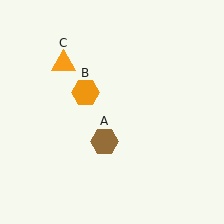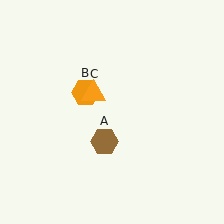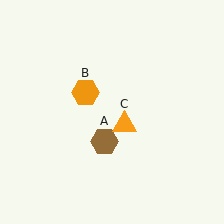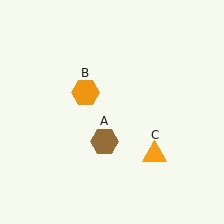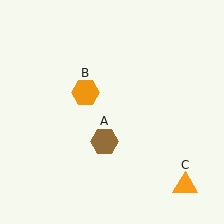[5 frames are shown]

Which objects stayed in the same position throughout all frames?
Brown hexagon (object A) and orange hexagon (object B) remained stationary.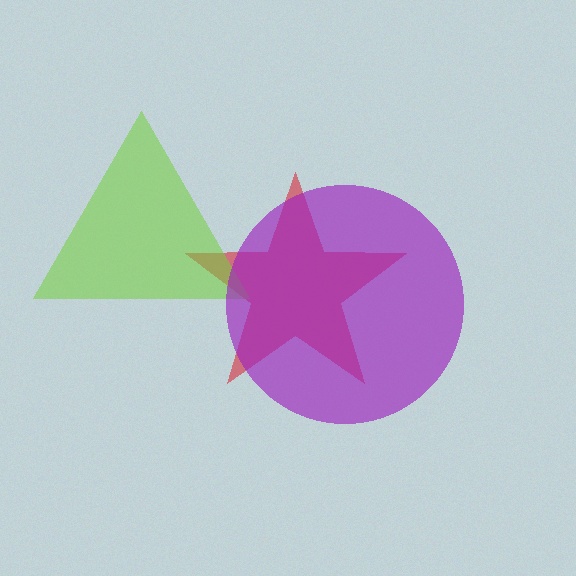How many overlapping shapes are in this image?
There are 3 overlapping shapes in the image.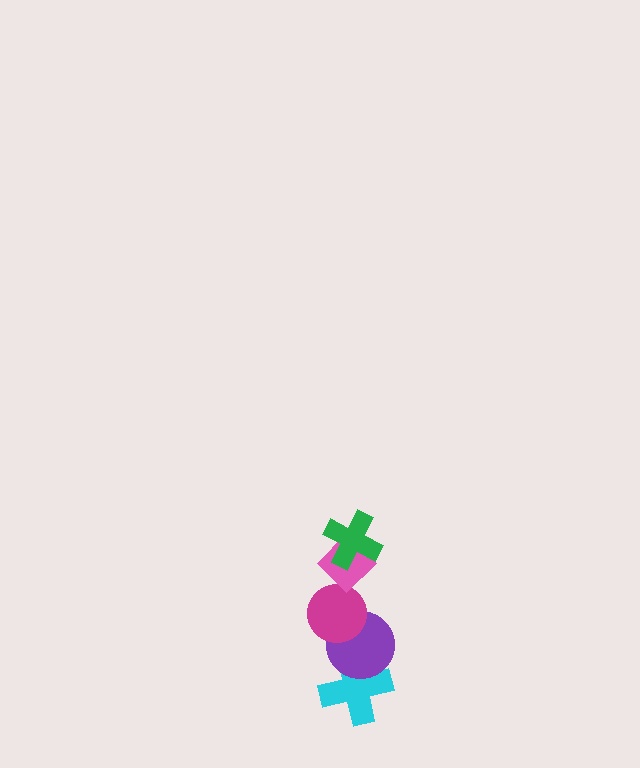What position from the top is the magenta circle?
The magenta circle is 3rd from the top.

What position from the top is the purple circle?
The purple circle is 4th from the top.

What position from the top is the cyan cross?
The cyan cross is 5th from the top.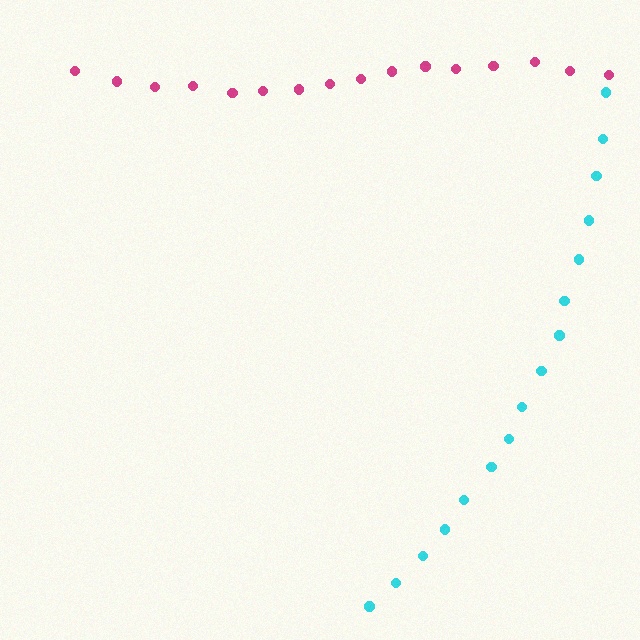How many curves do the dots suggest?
There are 2 distinct paths.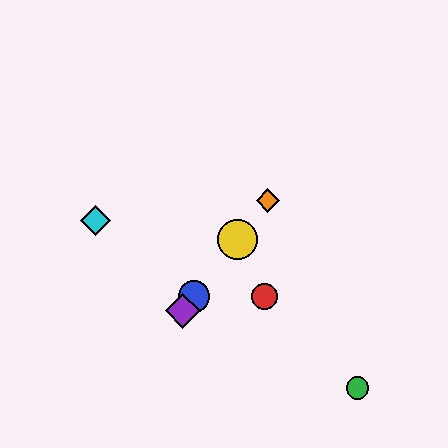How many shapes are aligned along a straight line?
4 shapes (the blue circle, the yellow circle, the purple diamond, the orange diamond) are aligned along a straight line.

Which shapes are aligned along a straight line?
The blue circle, the yellow circle, the purple diamond, the orange diamond are aligned along a straight line.